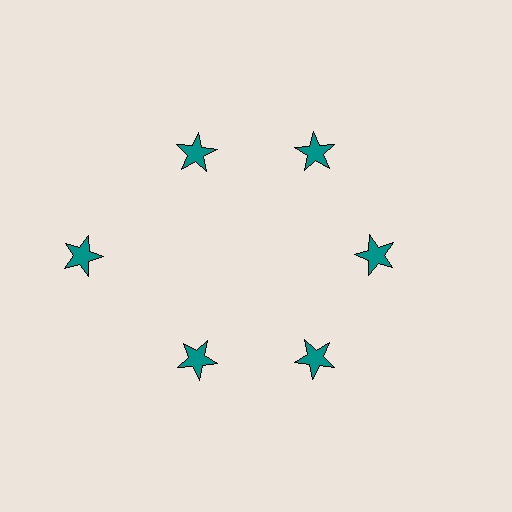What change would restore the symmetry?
The symmetry would be restored by moving it inward, back onto the ring so that all 6 stars sit at equal angles and equal distance from the center.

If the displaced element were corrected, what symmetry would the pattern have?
It would have 6-fold rotational symmetry — the pattern would map onto itself every 60 degrees.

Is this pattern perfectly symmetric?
No. The 6 teal stars are arranged in a ring, but one element near the 9 o'clock position is pushed outward from the center, breaking the 6-fold rotational symmetry.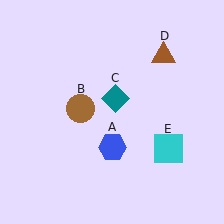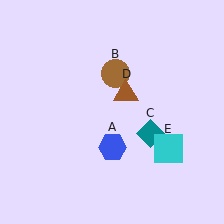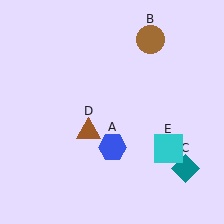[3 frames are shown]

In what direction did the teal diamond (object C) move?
The teal diamond (object C) moved down and to the right.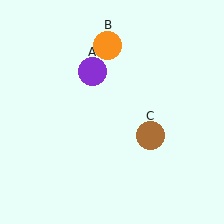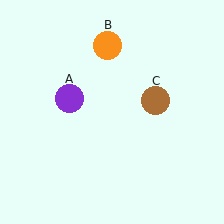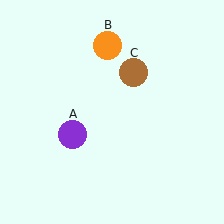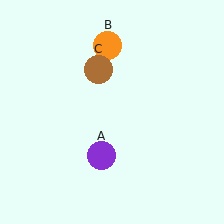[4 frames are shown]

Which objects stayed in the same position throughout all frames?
Orange circle (object B) remained stationary.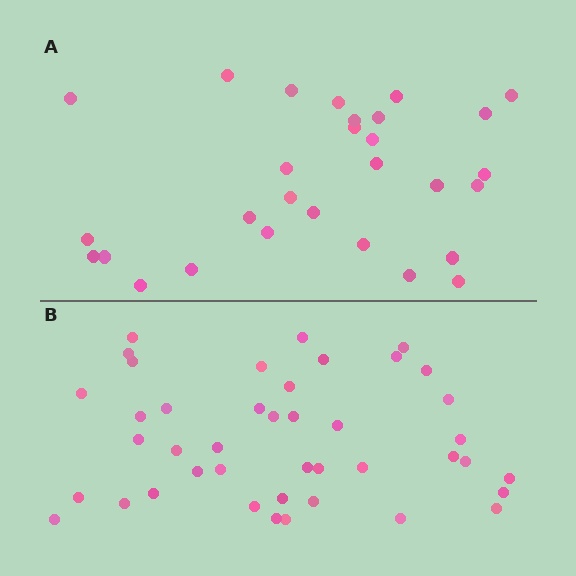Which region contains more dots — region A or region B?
Region B (the bottom region) has more dots.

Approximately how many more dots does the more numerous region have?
Region B has approximately 15 more dots than region A.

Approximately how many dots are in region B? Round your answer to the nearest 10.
About 40 dots. (The exact count is 42, which rounds to 40.)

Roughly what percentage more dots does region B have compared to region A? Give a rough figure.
About 45% more.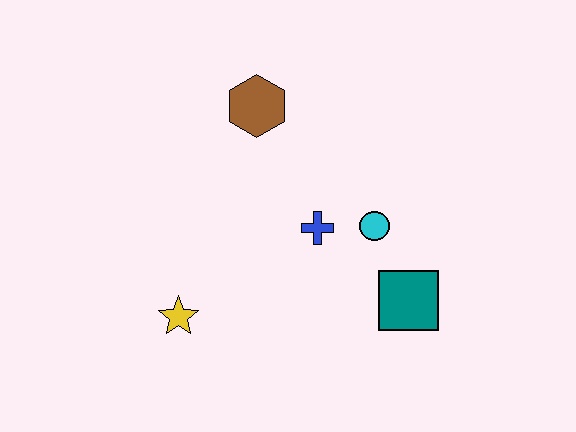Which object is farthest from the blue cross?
The yellow star is farthest from the blue cross.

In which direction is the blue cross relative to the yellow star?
The blue cross is to the right of the yellow star.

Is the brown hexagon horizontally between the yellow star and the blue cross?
Yes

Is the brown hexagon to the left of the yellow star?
No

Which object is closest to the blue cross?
The cyan circle is closest to the blue cross.